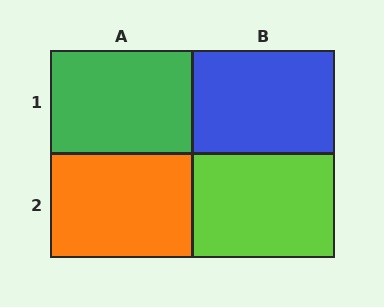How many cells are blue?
1 cell is blue.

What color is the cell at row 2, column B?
Lime.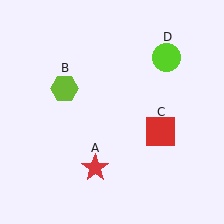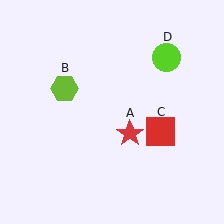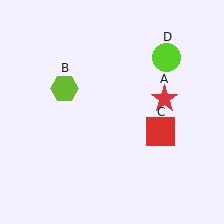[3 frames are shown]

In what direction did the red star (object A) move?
The red star (object A) moved up and to the right.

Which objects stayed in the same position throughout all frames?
Lime hexagon (object B) and red square (object C) and lime circle (object D) remained stationary.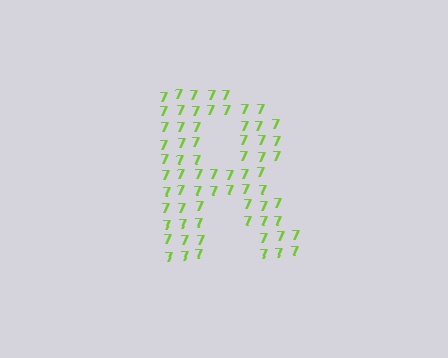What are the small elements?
The small elements are digit 7's.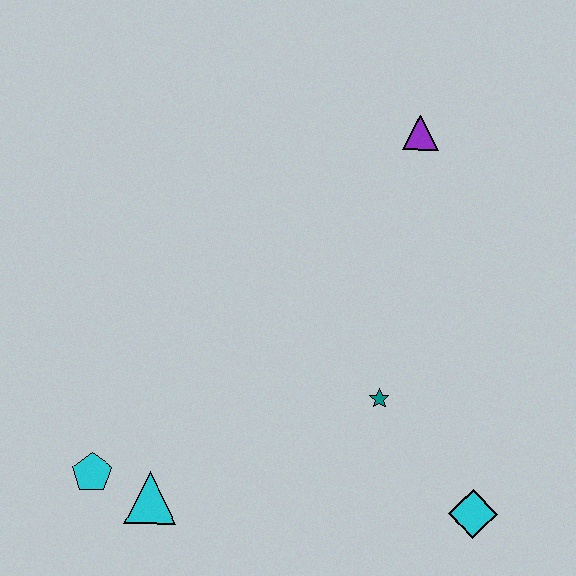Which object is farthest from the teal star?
The cyan pentagon is farthest from the teal star.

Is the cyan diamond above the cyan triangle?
No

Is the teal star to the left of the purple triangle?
Yes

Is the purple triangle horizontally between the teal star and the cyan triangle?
No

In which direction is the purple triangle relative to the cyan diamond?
The purple triangle is above the cyan diamond.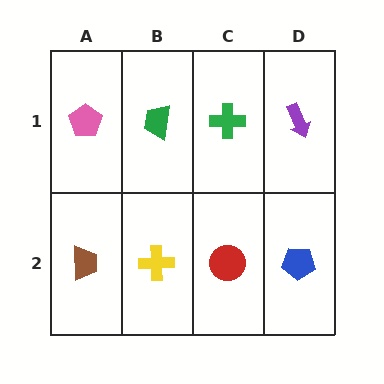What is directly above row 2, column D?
A purple arrow.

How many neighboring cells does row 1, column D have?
2.